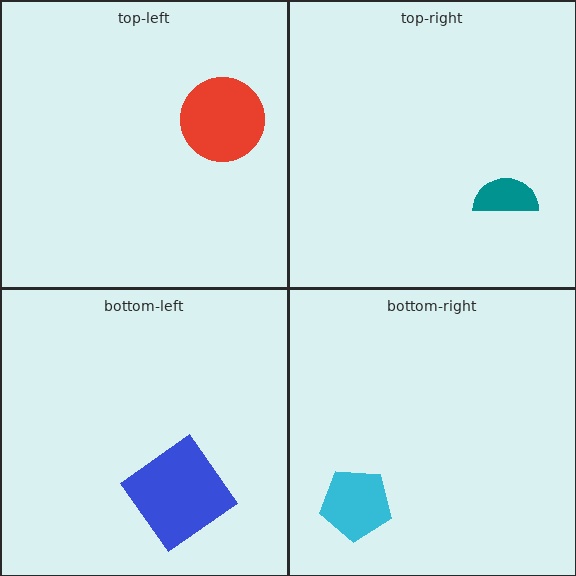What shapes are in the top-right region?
The teal semicircle.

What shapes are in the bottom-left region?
The blue diamond.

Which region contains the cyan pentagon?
The bottom-right region.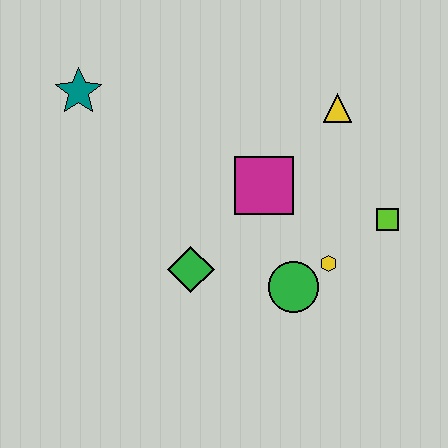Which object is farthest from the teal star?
The lime square is farthest from the teal star.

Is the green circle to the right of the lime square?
No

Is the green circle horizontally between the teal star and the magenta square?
No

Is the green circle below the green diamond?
Yes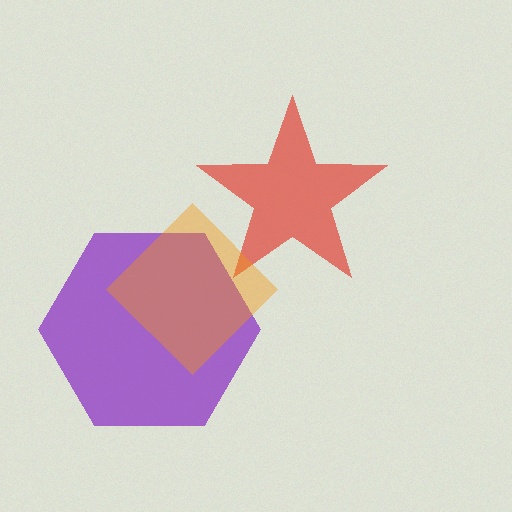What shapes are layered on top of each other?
The layered shapes are: a red star, a purple hexagon, an orange diamond.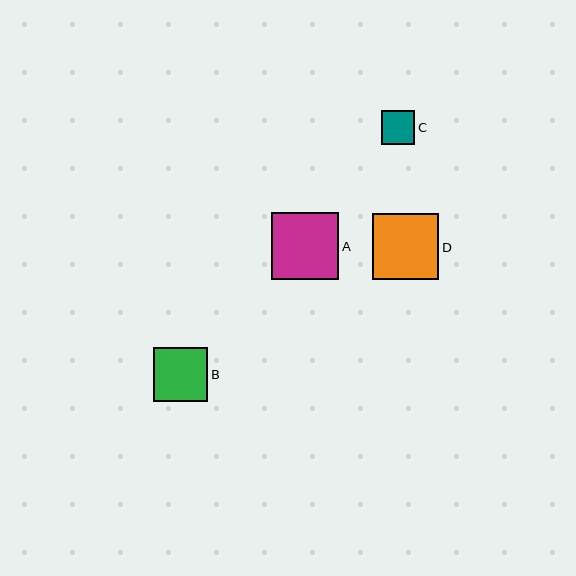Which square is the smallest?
Square C is the smallest with a size of approximately 33 pixels.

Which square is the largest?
Square A is the largest with a size of approximately 67 pixels.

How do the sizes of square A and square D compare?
Square A and square D are approximately the same size.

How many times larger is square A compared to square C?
Square A is approximately 2.0 times the size of square C.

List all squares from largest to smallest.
From largest to smallest: A, D, B, C.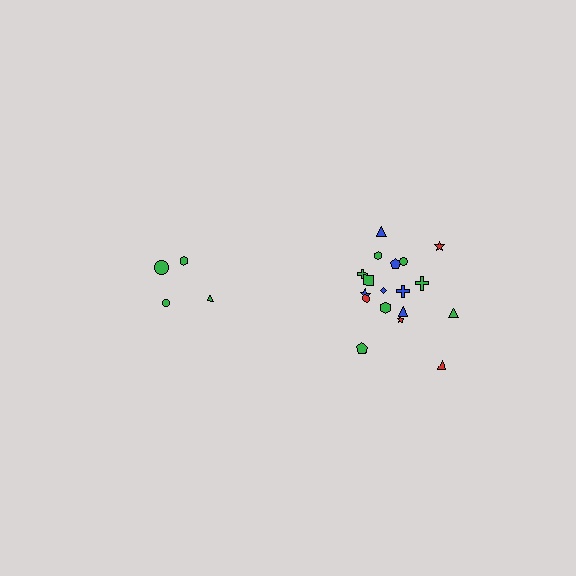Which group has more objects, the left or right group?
The right group.